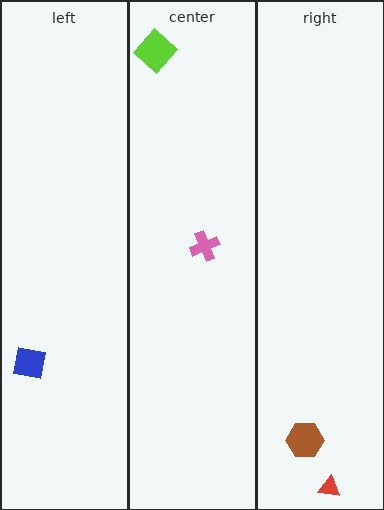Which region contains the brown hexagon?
The right region.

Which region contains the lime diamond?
The center region.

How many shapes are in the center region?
2.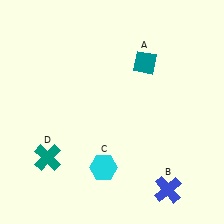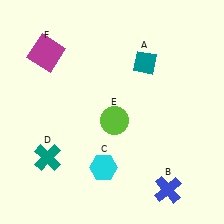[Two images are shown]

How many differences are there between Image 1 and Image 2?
There are 2 differences between the two images.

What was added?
A lime circle (E), a magenta square (F) were added in Image 2.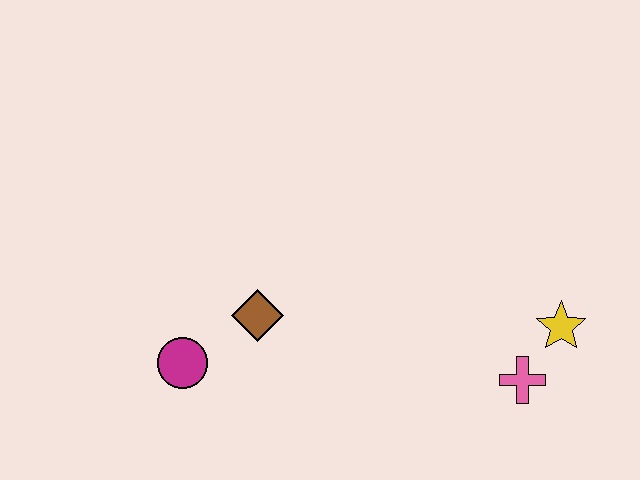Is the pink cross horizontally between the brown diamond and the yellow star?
Yes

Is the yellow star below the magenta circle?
No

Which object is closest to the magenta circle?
The brown diamond is closest to the magenta circle.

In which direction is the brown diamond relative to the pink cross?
The brown diamond is to the left of the pink cross.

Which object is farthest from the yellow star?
The magenta circle is farthest from the yellow star.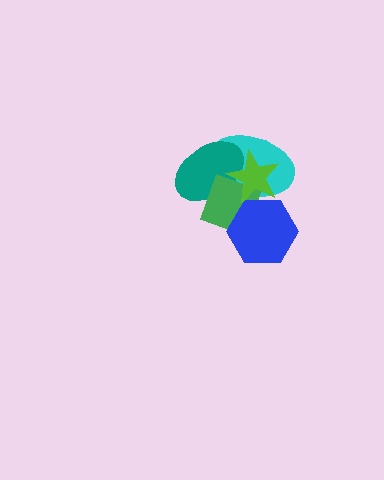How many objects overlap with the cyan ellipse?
4 objects overlap with the cyan ellipse.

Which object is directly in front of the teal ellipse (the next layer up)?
The green diamond is directly in front of the teal ellipse.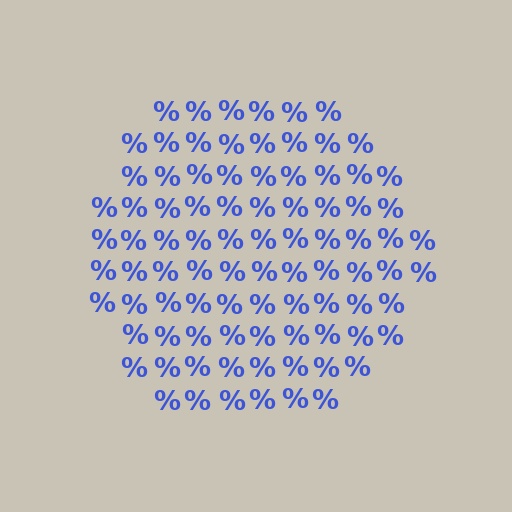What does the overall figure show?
The overall figure shows a circle.